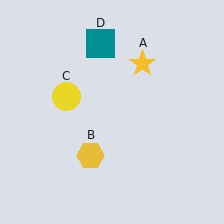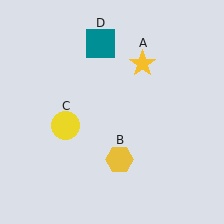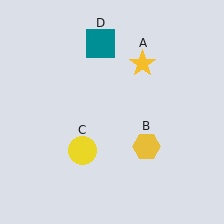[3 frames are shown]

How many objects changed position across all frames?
2 objects changed position: yellow hexagon (object B), yellow circle (object C).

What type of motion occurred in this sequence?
The yellow hexagon (object B), yellow circle (object C) rotated counterclockwise around the center of the scene.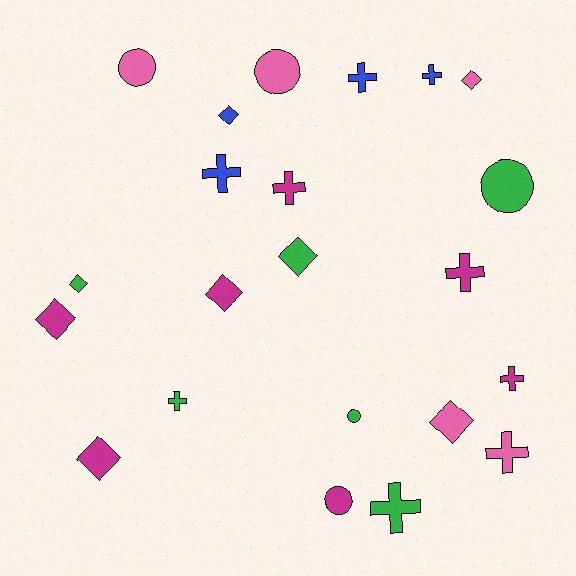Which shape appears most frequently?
Cross, with 9 objects.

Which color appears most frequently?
Magenta, with 7 objects.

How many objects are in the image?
There are 22 objects.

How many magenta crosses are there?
There are 3 magenta crosses.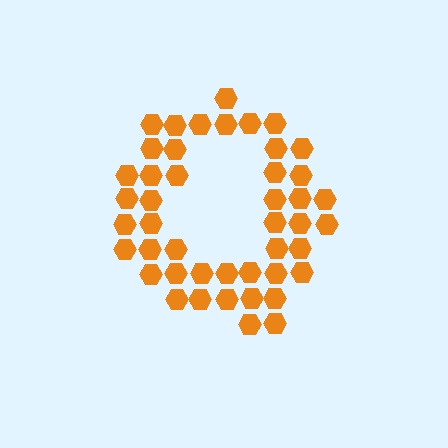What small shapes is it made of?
It is made of small hexagons.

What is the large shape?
The large shape is the letter Q.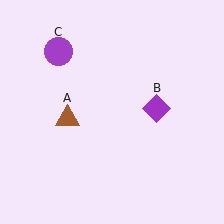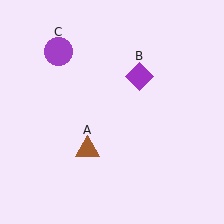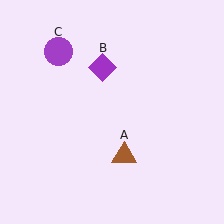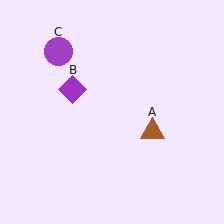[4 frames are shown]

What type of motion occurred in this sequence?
The brown triangle (object A), purple diamond (object B) rotated counterclockwise around the center of the scene.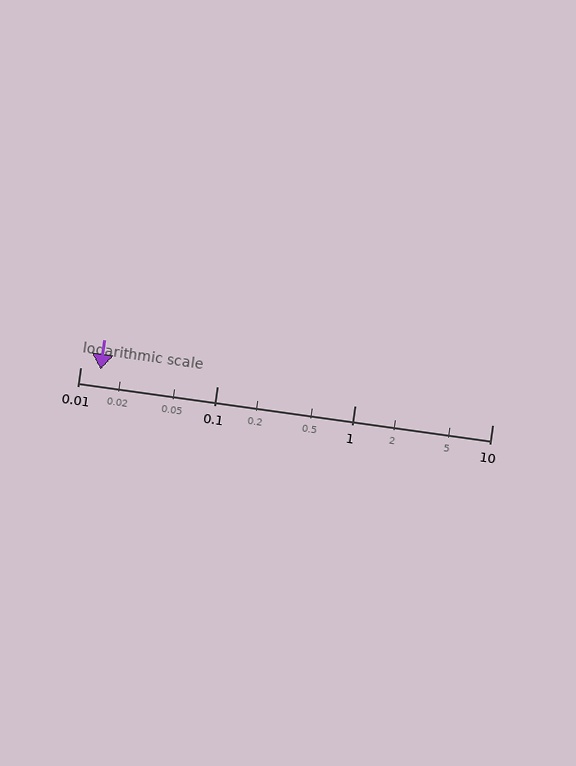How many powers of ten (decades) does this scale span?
The scale spans 3 decades, from 0.01 to 10.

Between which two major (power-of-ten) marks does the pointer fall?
The pointer is between 0.01 and 0.1.